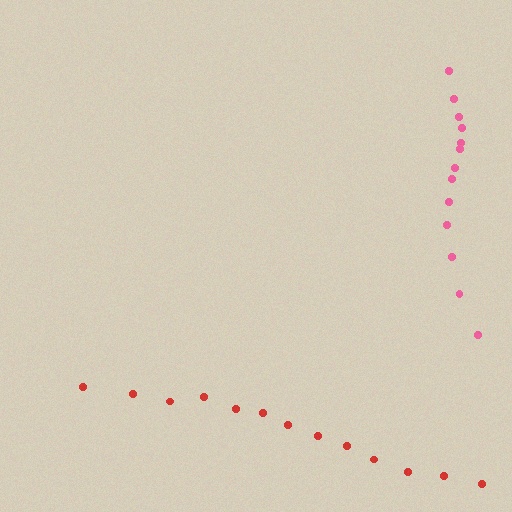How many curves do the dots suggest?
There are 2 distinct paths.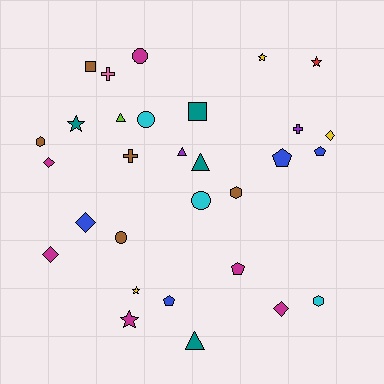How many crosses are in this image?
There are 3 crosses.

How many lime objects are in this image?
There is 1 lime object.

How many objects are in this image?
There are 30 objects.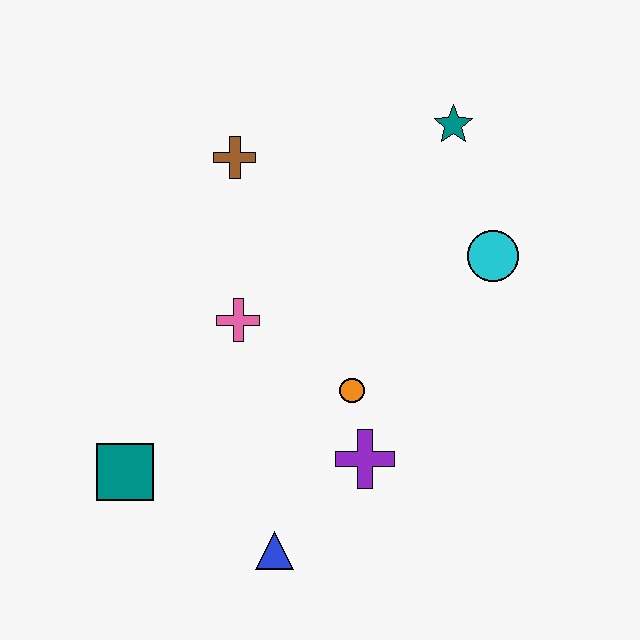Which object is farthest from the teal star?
The teal square is farthest from the teal star.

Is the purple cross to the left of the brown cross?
No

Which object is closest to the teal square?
The blue triangle is closest to the teal square.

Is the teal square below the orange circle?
Yes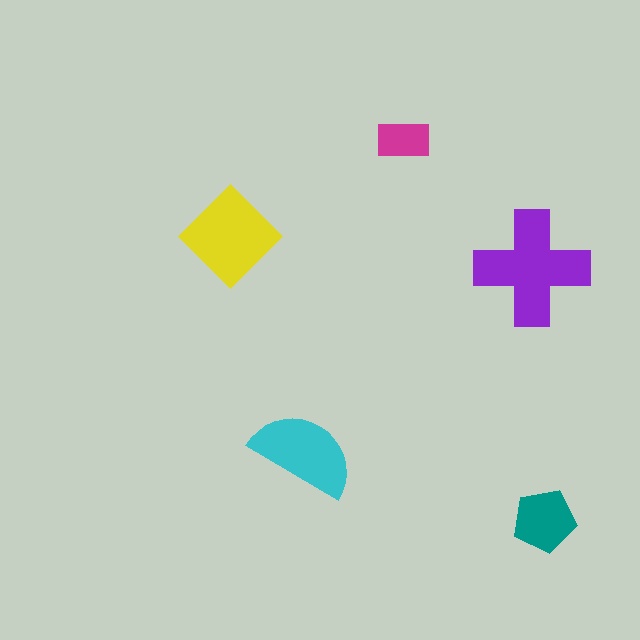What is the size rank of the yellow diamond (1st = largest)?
2nd.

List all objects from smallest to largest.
The magenta rectangle, the teal pentagon, the cyan semicircle, the yellow diamond, the purple cross.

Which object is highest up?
The magenta rectangle is topmost.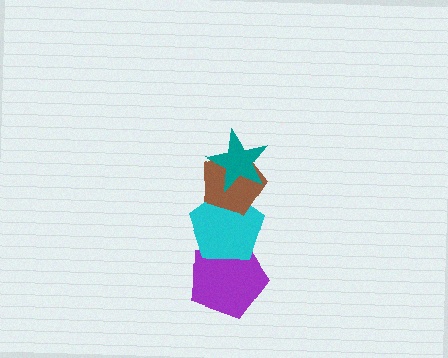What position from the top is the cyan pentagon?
The cyan pentagon is 3rd from the top.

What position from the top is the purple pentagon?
The purple pentagon is 4th from the top.